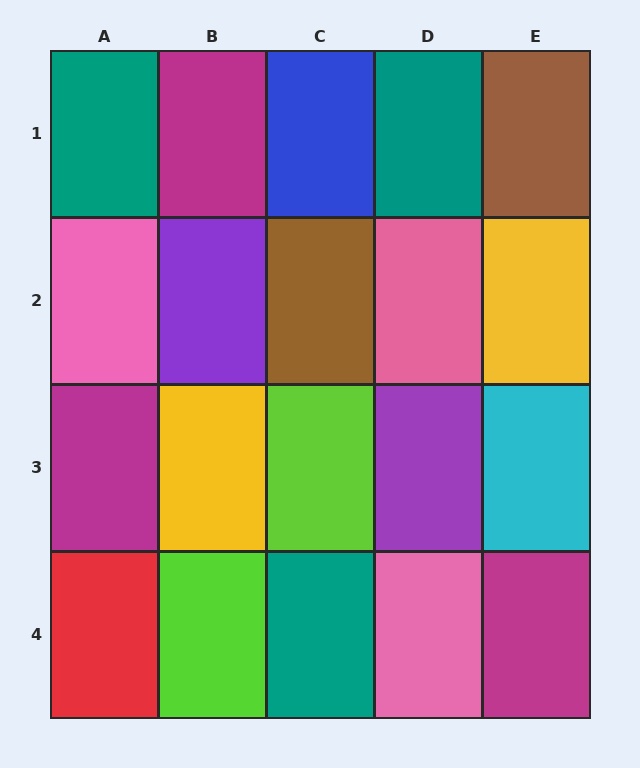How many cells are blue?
1 cell is blue.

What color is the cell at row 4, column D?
Pink.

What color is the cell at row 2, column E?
Yellow.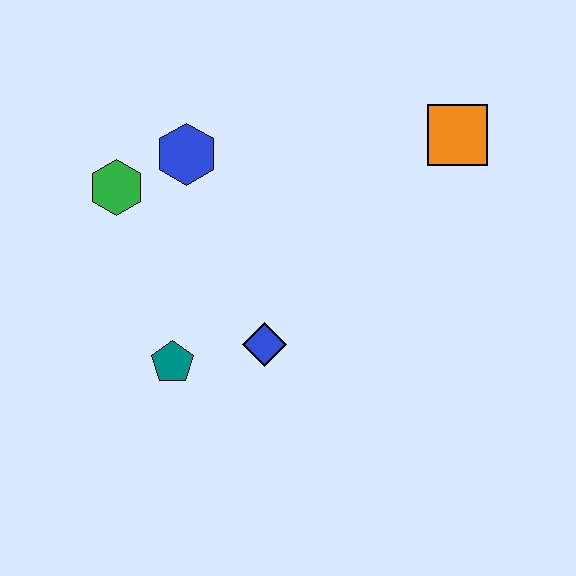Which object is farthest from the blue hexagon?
The orange square is farthest from the blue hexagon.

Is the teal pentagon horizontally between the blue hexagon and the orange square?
No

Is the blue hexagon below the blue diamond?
No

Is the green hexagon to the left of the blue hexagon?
Yes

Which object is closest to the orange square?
The blue hexagon is closest to the orange square.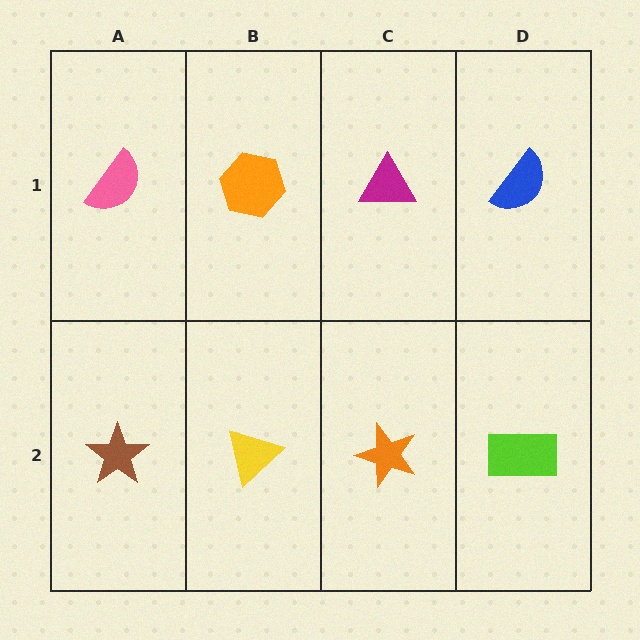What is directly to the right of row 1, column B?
A magenta triangle.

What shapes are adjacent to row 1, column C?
An orange star (row 2, column C), an orange hexagon (row 1, column B), a blue semicircle (row 1, column D).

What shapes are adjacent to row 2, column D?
A blue semicircle (row 1, column D), an orange star (row 2, column C).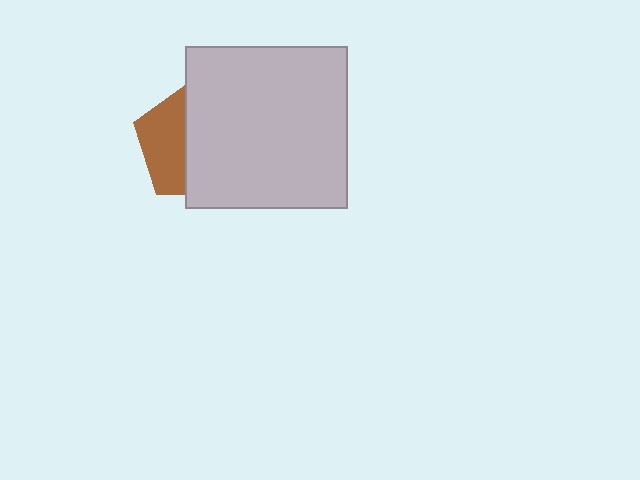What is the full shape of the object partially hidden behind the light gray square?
The partially hidden object is a brown pentagon.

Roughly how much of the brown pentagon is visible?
A small part of it is visible (roughly 40%).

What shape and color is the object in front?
The object in front is a light gray square.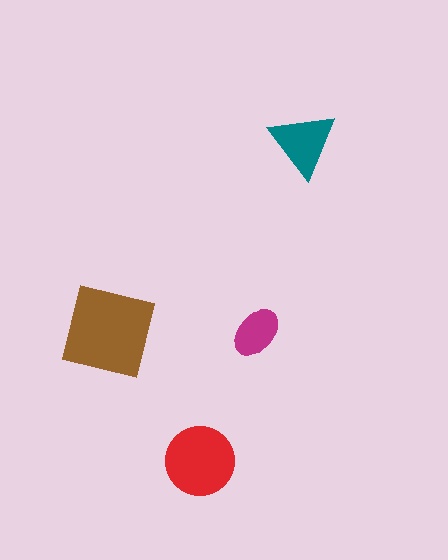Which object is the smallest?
The magenta ellipse.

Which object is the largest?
The brown square.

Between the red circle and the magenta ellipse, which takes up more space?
The red circle.